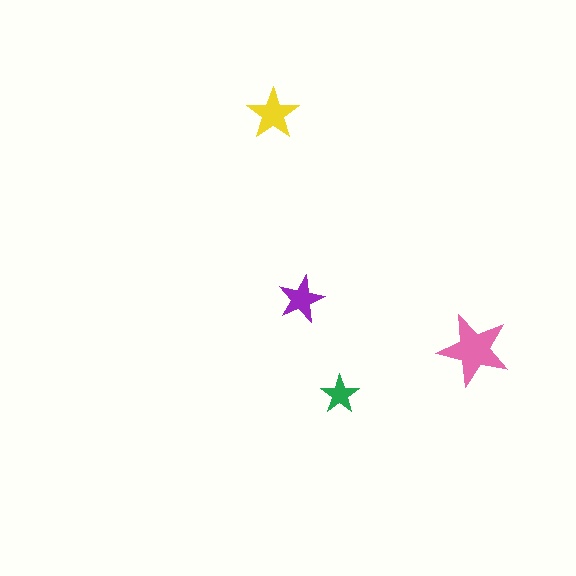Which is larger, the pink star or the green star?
The pink one.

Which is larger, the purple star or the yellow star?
The yellow one.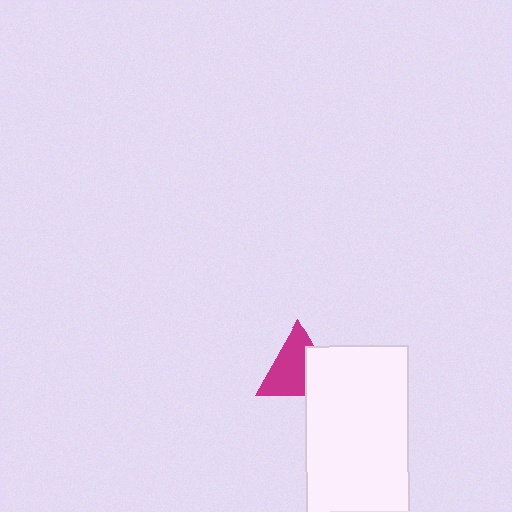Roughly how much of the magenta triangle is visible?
About half of it is visible (roughly 64%).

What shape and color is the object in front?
The object in front is a white rectangle.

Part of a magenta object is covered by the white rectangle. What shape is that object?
It is a triangle.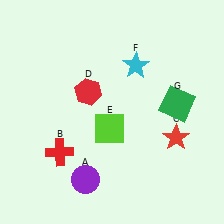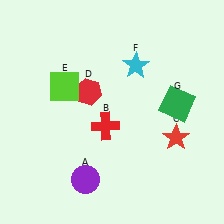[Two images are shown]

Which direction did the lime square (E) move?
The lime square (E) moved left.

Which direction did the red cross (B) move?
The red cross (B) moved right.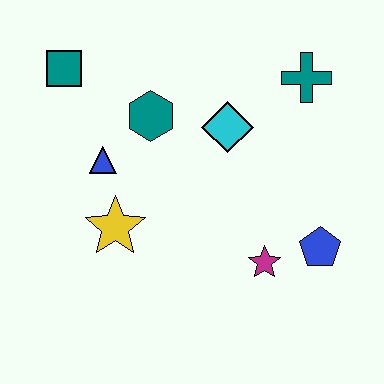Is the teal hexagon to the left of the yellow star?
No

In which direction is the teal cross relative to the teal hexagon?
The teal cross is to the right of the teal hexagon.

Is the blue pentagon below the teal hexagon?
Yes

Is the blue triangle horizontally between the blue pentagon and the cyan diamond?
No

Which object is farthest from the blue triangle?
The blue pentagon is farthest from the blue triangle.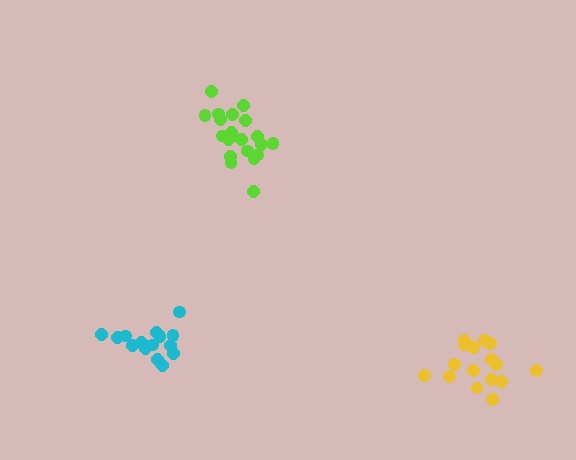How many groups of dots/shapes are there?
There are 3 groups.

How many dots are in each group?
Group 1: 20 dots, Group 2: 15 dots, Group 3: 16 dots (51 total).